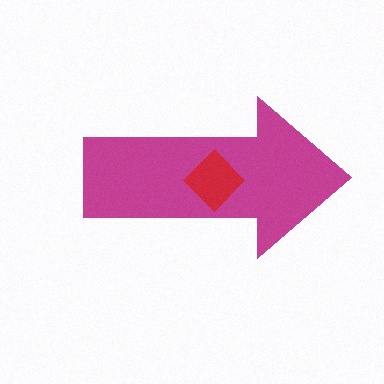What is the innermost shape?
The red diamond.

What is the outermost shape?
The magenta arrow.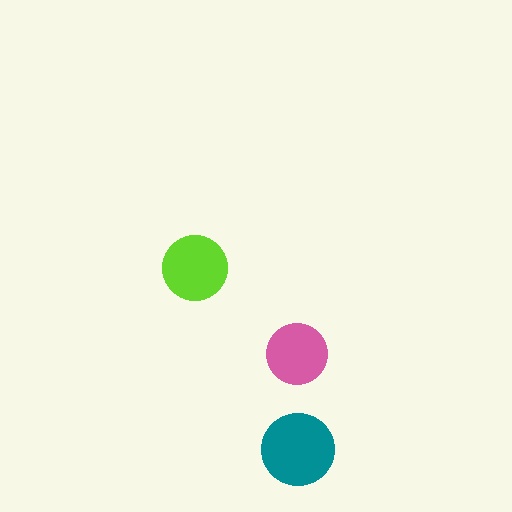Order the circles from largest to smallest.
the teal one, the lime one, the pink one.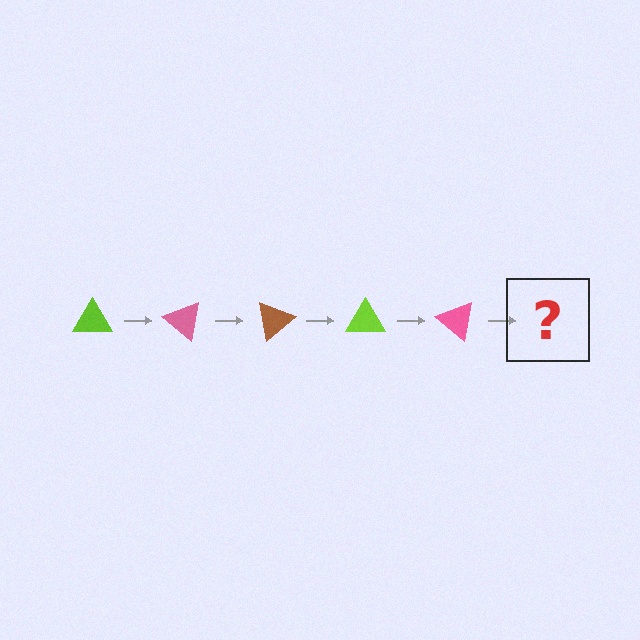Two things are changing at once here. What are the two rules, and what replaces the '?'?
The two rules are that it rotates 40 degrees each step and the color cycles through lime, pink, and brown. The '?' should be a brown triangle, rotated 200 degrees from the start.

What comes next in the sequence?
The next element should be a brown triangle, rotated 200 degrees from the start.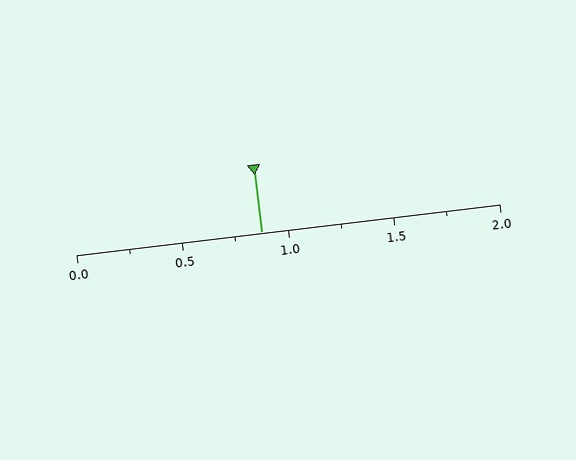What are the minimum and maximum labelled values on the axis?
The axis runs from 0.0 to 2.0.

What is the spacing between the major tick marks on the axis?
The major ticks are spaced 0.5 apart.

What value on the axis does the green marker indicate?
The marker indicates approximately 0.88.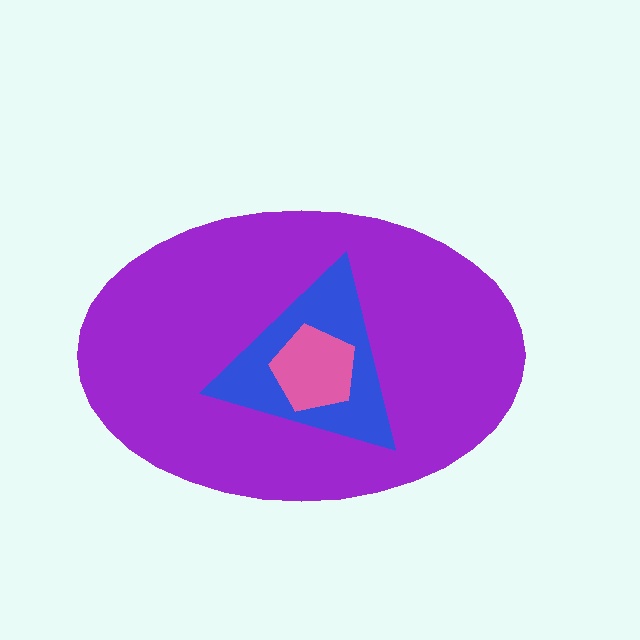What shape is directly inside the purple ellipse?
The blue triangle.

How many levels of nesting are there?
3.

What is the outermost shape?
The purple ellipse.